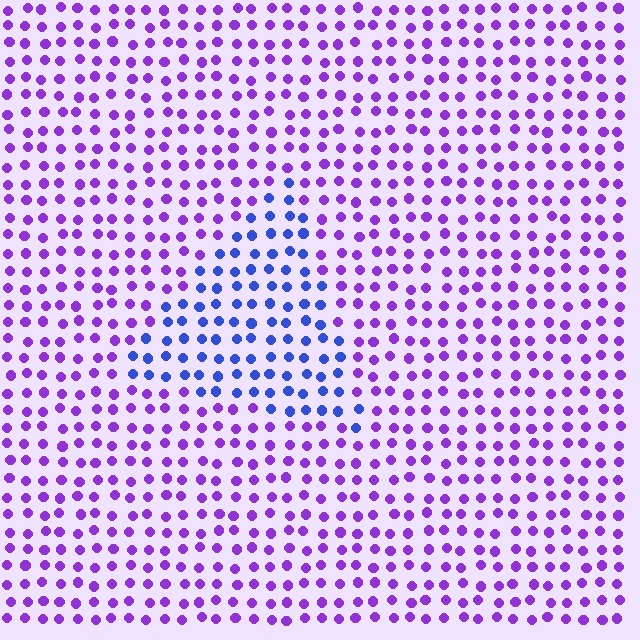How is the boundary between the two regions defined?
The boundary is defined purely by a slight shift in hue (about 45 degrees). Spacing, size, and orientation are identical on both sides.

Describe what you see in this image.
The image is filled with small purple elements in a uniform arrangement. A triangle-shaped region is visible where the elements are tinted to a slightly different hue, forming a subtle color boundary.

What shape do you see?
I see a triangle.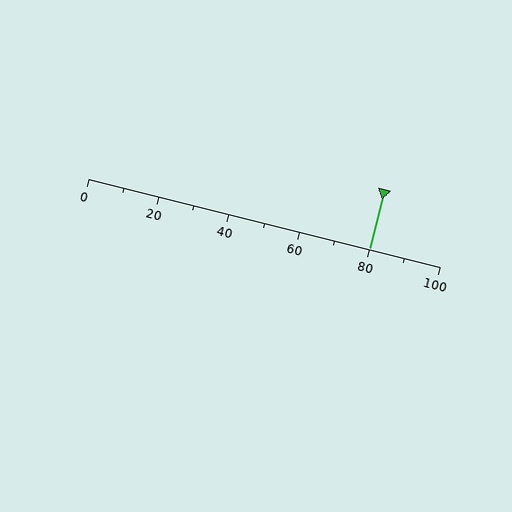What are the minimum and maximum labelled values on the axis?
The axis runs from 0 to 100.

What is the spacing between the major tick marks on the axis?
The major ticks are spaced 20 apart.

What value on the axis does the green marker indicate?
The marker indicates approximately 80.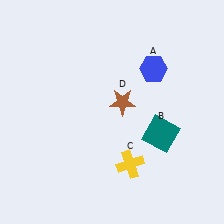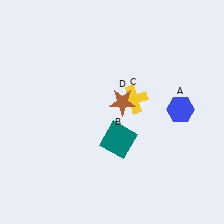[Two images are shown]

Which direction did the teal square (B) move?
The teal square (B) moved left.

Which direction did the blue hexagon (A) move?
The blue hexagon (A) moved down.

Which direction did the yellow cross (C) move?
The yellow cross (C) moved up.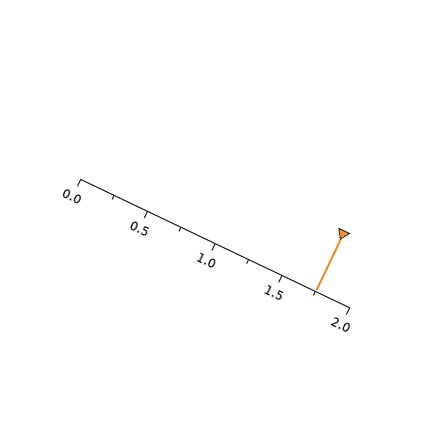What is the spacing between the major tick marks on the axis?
The major ticks are spaced 0.5 apart.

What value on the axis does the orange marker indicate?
The marker indicates approximately 1.75.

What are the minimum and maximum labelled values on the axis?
The axis runs from 0.0 to 2.0.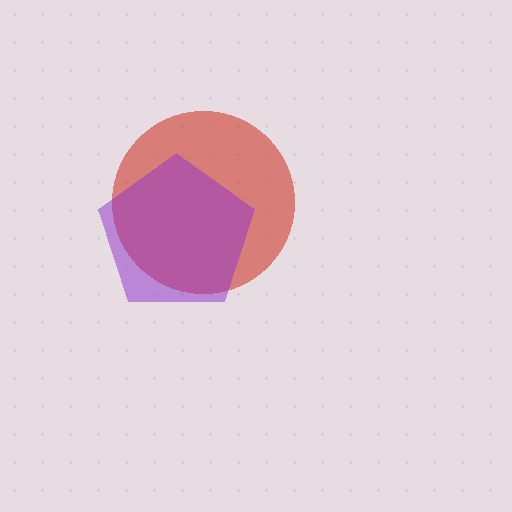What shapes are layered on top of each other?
The layered shapes are: a red circle, a purple pentagon.